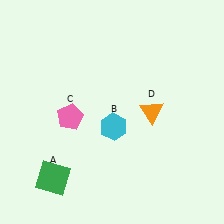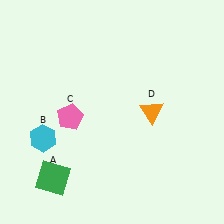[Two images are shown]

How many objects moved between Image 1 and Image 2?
1 object moved between the two images.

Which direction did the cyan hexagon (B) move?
The cyan hexagon (B) moved left.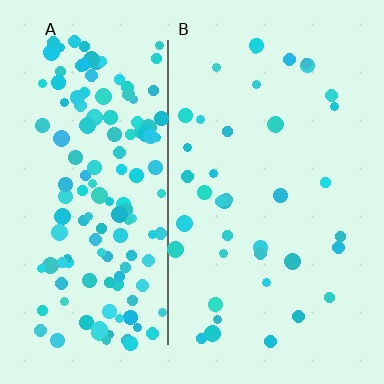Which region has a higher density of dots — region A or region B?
A (the left).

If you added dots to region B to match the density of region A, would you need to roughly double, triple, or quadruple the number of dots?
Approximately quadruple.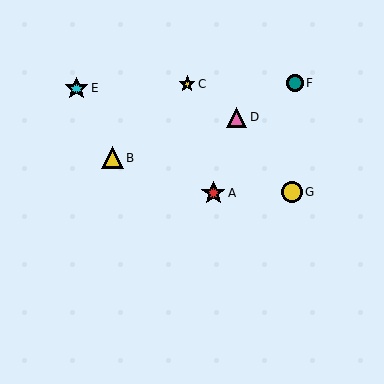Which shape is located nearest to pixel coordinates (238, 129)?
The pink triangle (labeled D) at (237, 117) is nearest to that location.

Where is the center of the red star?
The center of the red star is at (213, 193).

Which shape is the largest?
The red star (labeled A) is the largest.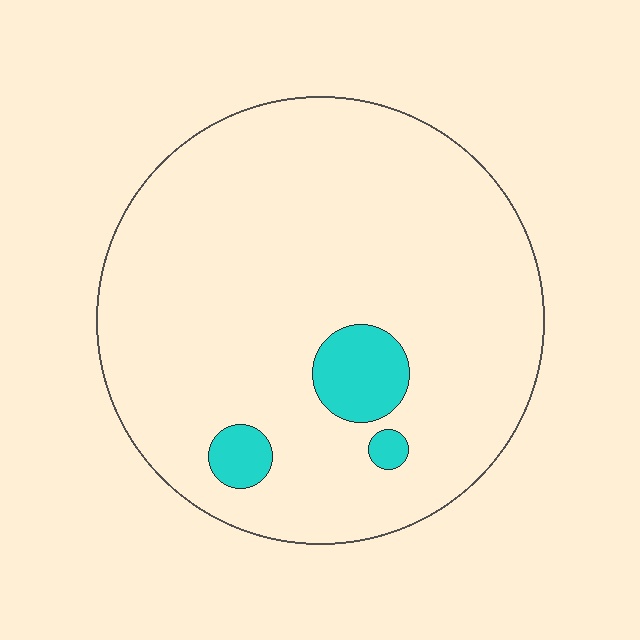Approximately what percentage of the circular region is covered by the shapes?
Approximately 10%.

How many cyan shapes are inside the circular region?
3.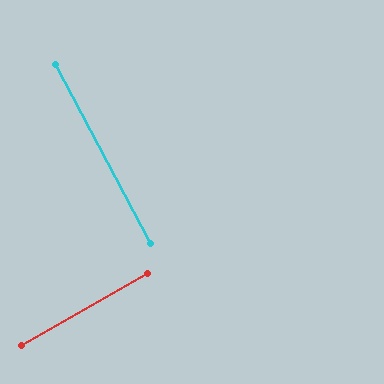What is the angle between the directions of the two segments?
Approximately 88 degrees.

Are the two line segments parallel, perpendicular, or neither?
Perpendicular — they meet at approximately 88°.